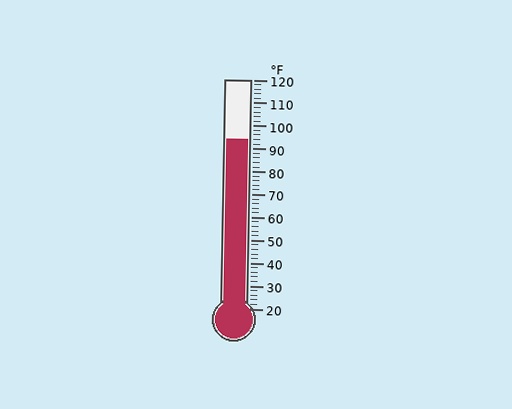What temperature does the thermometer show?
The thermometer shows approximately 94°F.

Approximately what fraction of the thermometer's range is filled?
The thermometer is filled to approximately 75% of its range.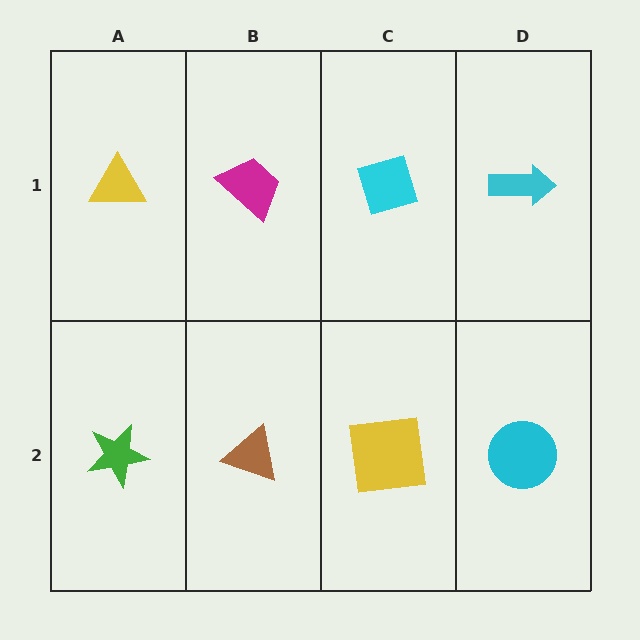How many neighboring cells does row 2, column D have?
2.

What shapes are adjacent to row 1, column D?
A cyan circle (row 2, column D), a cyan diamond (row 1, column C).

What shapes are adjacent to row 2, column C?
A cyan diamond (row 1, column C), a brown triangle (row 2, column B), a cyan circle (row 2, column D).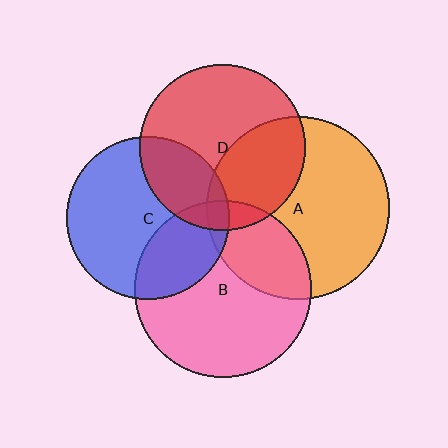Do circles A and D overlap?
Yes.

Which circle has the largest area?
Circle A (orange).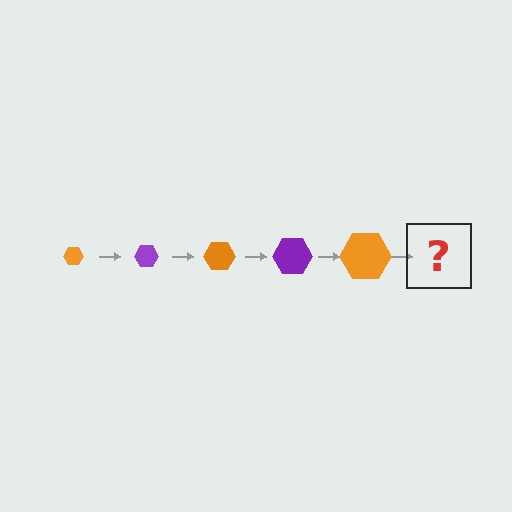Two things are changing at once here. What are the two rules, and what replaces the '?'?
The two rules are that the hexagon grows larger each step and the color cycles through orange and purple. The '?' should be a purple hexagon, larger than the previous one.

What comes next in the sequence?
The next element should be a purple hexagon, larger than the previous one.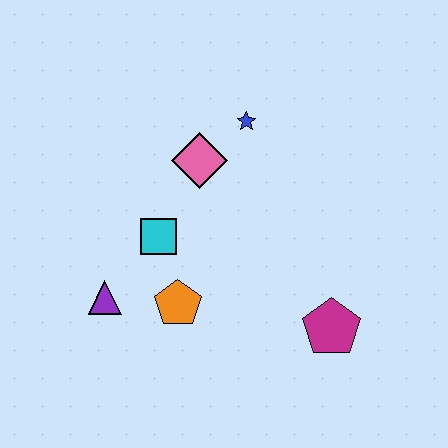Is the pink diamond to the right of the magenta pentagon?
No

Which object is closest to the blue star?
The pink diamond is closest to the blue star.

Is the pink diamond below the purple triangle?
No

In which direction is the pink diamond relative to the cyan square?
The pink diamond is above the cyan square.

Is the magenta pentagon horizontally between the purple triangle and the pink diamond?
No